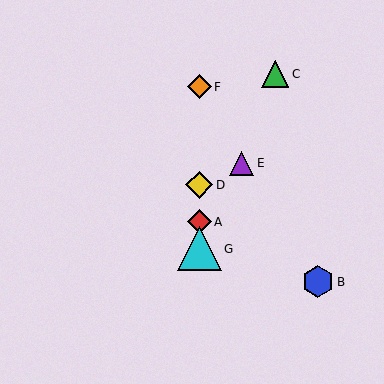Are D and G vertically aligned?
Yes, both are at x≈199.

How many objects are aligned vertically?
4 objects (A, D, F, G) are aligned vertically.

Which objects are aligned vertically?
Objects A, D, F, G are aligned vertically.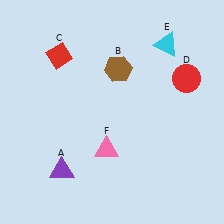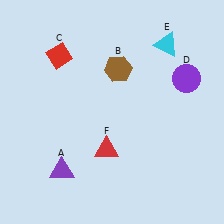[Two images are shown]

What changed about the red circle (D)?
In Image 1, D is red. In Image 2, it changed to purple.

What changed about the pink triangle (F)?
In Image 1, F is pink. In Image 2, it changed to red.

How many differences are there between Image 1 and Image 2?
There are 2 differences between the two images.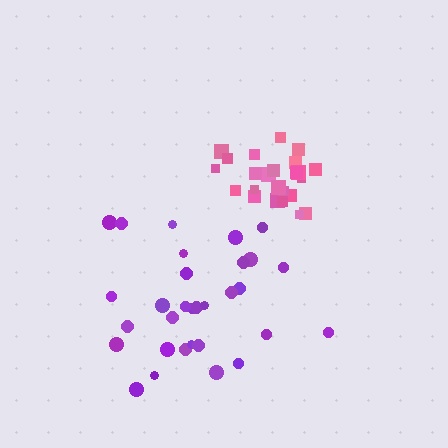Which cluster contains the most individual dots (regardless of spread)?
Purple (31).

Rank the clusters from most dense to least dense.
pink, purple.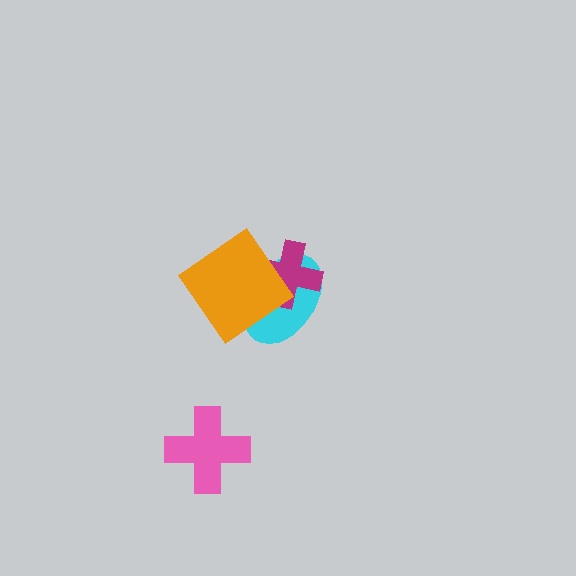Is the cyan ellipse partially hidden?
Yes, it is partially covered by another shape.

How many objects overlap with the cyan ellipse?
2 objects overlap with the cyan ellipse.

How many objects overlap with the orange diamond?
2 objects overlap with the orange diamond.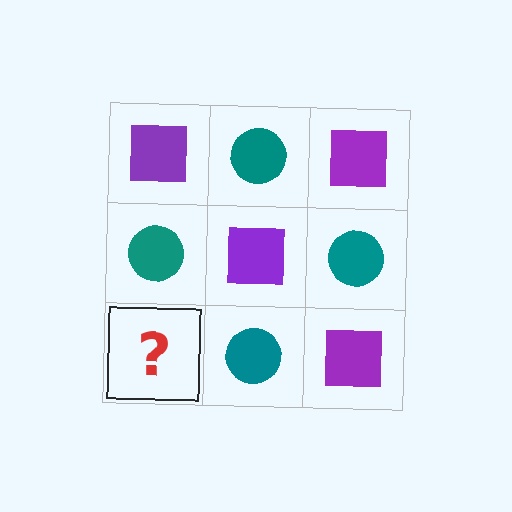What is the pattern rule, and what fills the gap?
The rule is that it alternates purple square and teal circle in a checkerboard pattern. The gap should be filled with a purple square.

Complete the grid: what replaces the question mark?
The question mark should be replaced with a purple square.